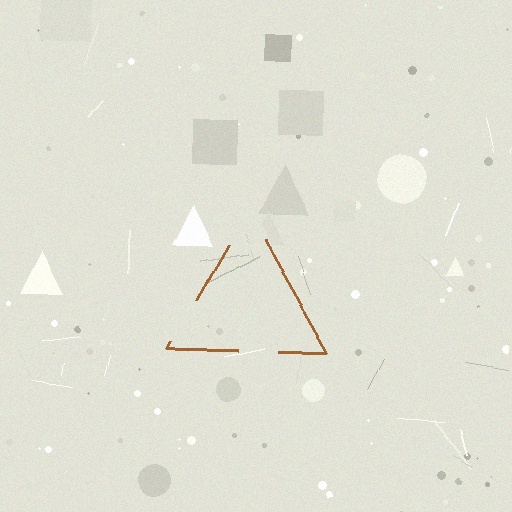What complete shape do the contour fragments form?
The contour fragments form a triangle.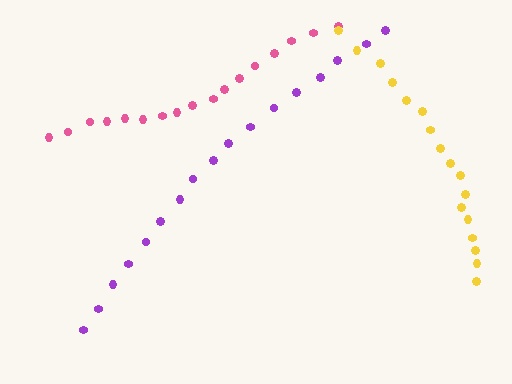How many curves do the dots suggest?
There are 3 distinct paths.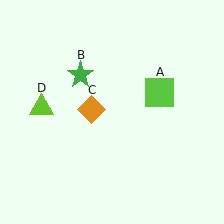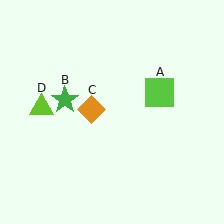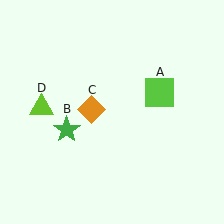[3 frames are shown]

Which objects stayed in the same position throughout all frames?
Lime square (object A) and orange diamond (object C) and lime triangle (object D) remained stationary.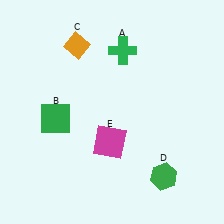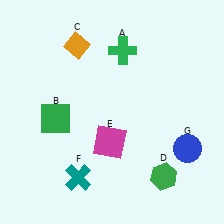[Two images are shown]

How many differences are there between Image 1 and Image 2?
There are 2 differences between the two images.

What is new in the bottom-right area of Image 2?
A blue circle (G) was added in the bottom-right area of Image 2.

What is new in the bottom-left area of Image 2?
A teal cross (F) was added in the bottom-left area of Image 2.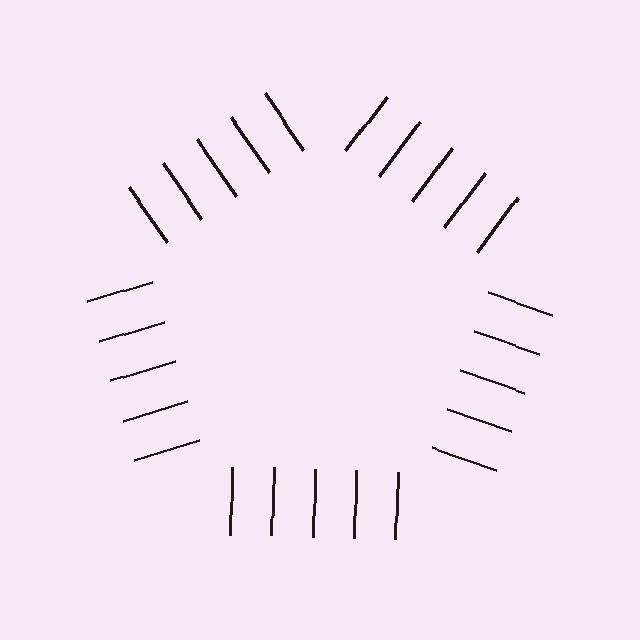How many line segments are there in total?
25 — 5 along each of the 5 edges.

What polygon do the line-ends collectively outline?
An illusory pentagon — the line segments terminate on its edges but no continuous stroke is drawn.